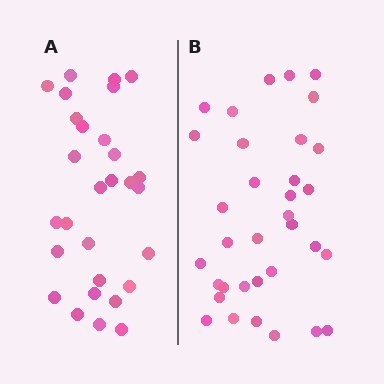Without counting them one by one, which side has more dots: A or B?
Region B (the right region) has more dots.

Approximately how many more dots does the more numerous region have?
Region B has about 5 more dots than region A.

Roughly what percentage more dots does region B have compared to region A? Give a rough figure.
About 15% more.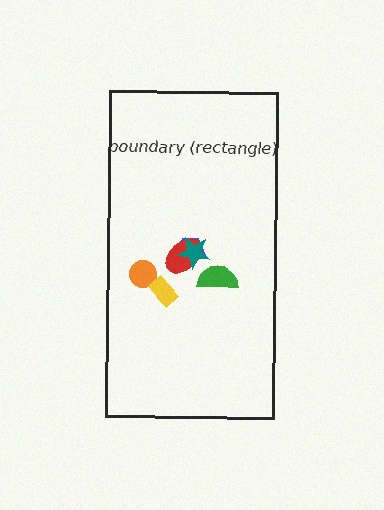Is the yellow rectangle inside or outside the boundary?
Inside.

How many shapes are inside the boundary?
6 inside, 0 outside.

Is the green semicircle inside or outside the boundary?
Inside.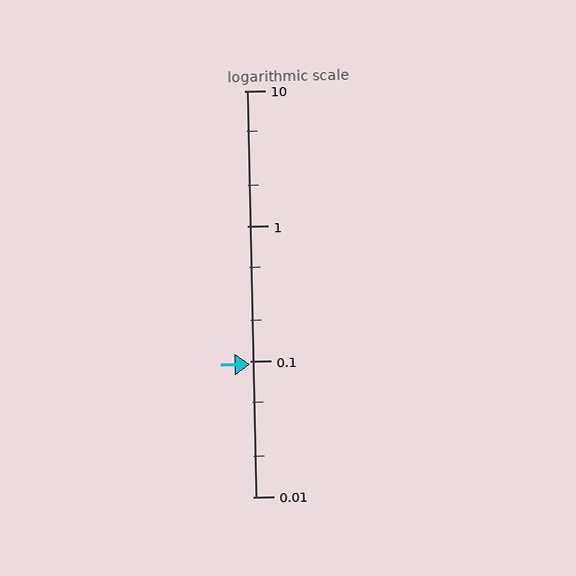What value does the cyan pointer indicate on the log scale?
The pointer indicates approximately 0.096.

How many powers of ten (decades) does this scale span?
The scale spans 3 decades, from 0.01 to 10.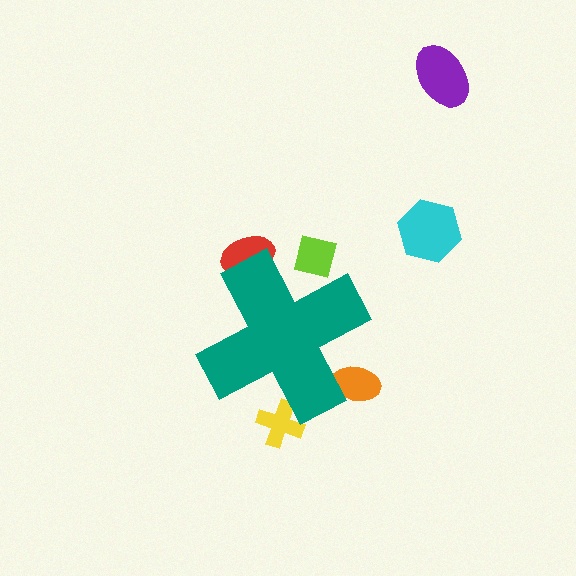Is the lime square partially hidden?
Yes, the lime square is partially hidden behind the teal cross.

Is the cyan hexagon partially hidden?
No, the cyan hexagon is fully visible.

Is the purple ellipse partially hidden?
No, the purple ellipse is fully visible.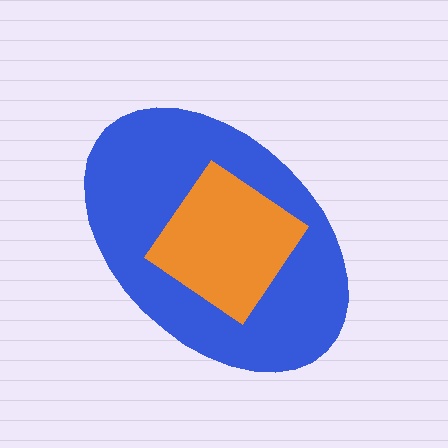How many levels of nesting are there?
2.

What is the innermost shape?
The orange diamond.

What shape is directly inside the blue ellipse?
The orange diamond.